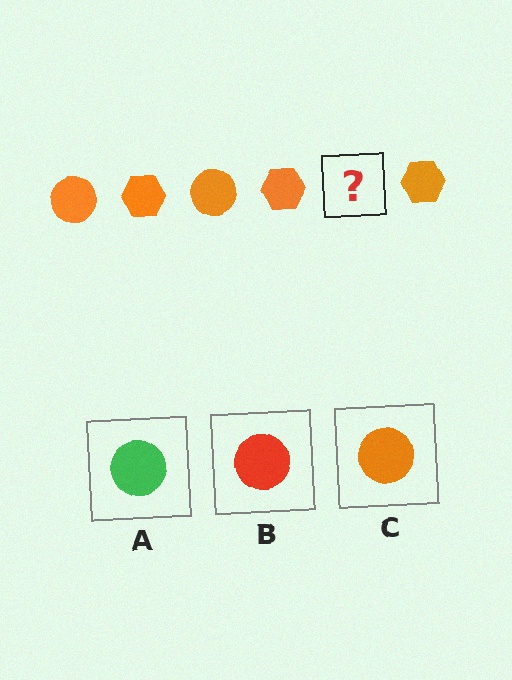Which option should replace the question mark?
Option C.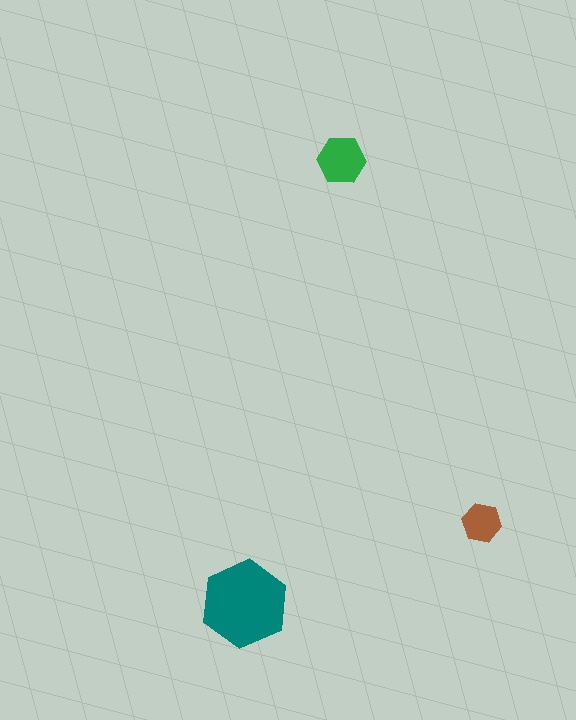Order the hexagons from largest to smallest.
the teal one, the green one, the brown one.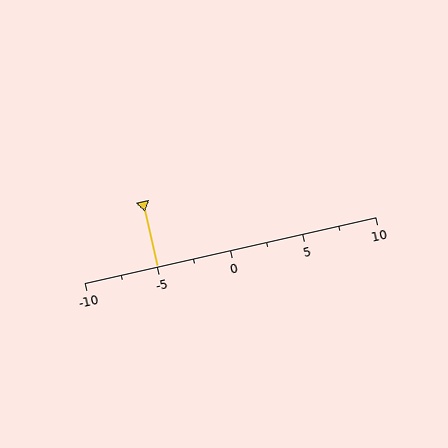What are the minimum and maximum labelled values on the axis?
The axis runs from -10 to 10.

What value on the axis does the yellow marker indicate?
The marker indicates approximately -5.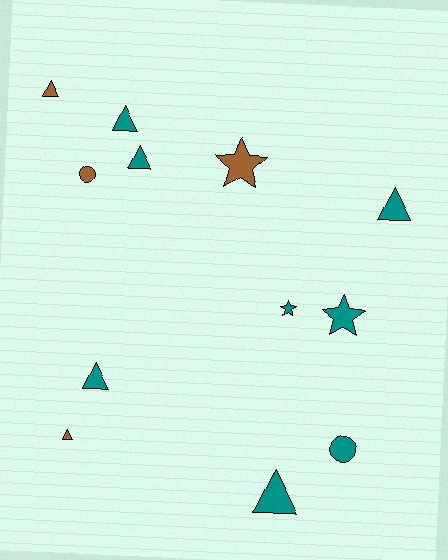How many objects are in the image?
There are 12 objects.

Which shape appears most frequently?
Triangle, with 7 objects.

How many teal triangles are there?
There are 5 teal triangles.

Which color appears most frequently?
Teal, with 8 objects.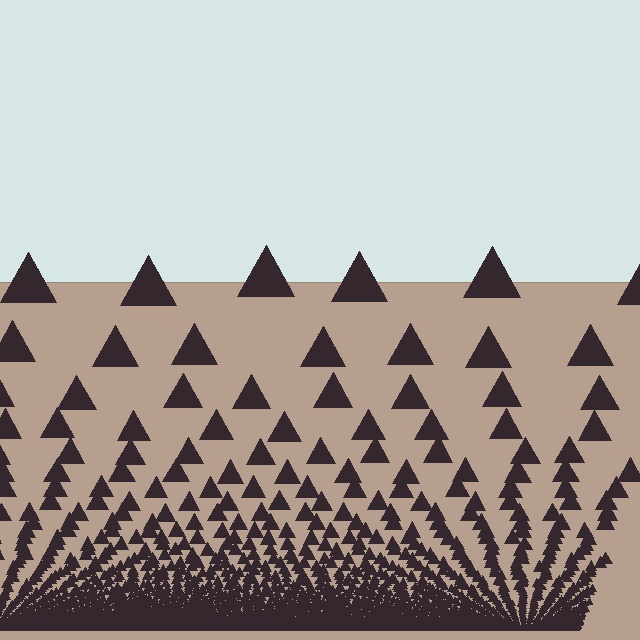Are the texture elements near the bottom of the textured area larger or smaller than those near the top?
Smaller. The gradient is inverted — elements near the bottom are smaller and denser.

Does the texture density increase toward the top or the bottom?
Density increases toward the bottom.